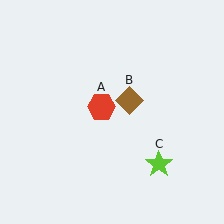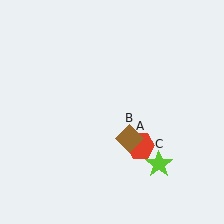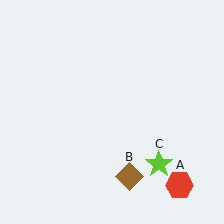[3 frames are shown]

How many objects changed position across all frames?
2 objects changed position: red hexagon (object A), brown diamond (object B).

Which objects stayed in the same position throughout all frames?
Lime star (object C) remained stationary.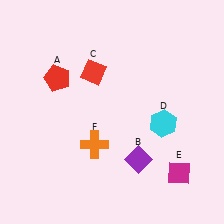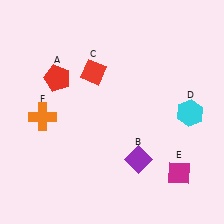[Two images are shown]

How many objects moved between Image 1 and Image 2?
2 objects moved between the two images.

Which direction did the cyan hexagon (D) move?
The cyan hexagon (D) moved right.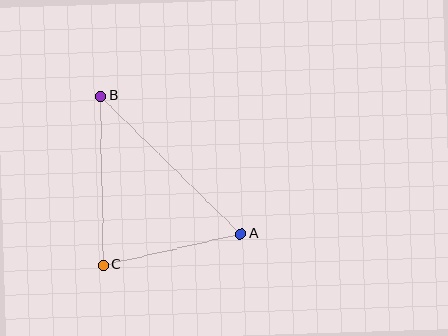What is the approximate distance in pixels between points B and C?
The distance between B and C is approximately 169 pixels.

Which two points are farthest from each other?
Points A and B are farthest from each other.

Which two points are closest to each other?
Points A and C are closest to each other.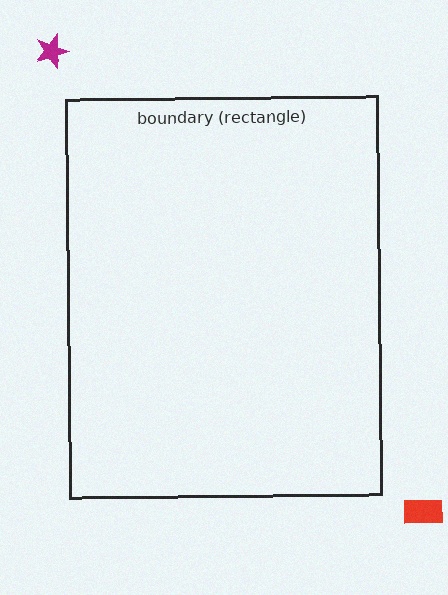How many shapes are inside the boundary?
0 inside, 2 outside.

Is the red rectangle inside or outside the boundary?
Outside.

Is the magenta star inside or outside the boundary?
Outside.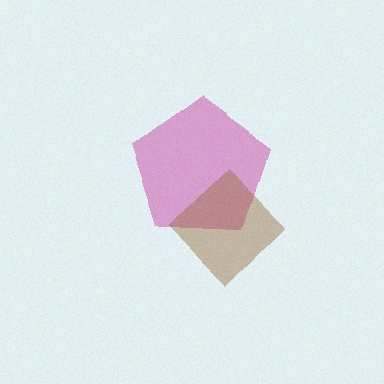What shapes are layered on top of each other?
The layered shapes are: a magenta pentagon, a brown diamond.